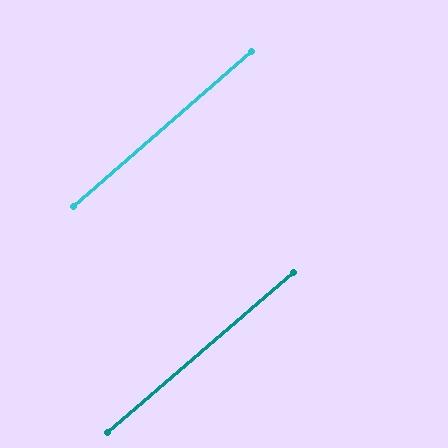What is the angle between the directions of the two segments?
Approximately 0 degrees.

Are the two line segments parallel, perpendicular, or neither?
Parallel — their directions differ by only 0.4°.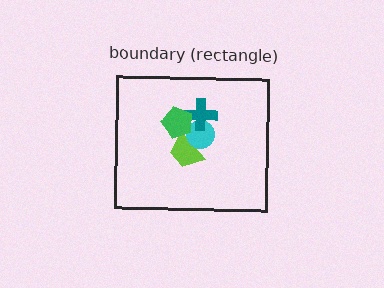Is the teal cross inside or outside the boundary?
Inside.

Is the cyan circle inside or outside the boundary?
Inside.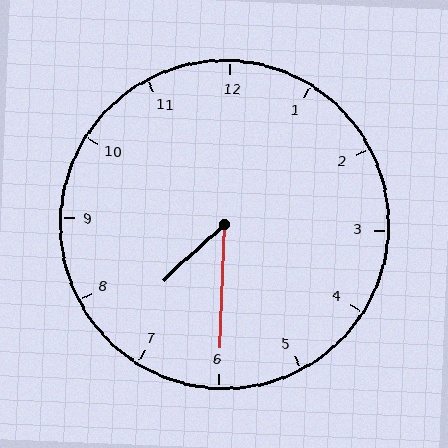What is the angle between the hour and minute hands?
Approximately 45 degrees.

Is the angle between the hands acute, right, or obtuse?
It is acute.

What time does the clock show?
7:30.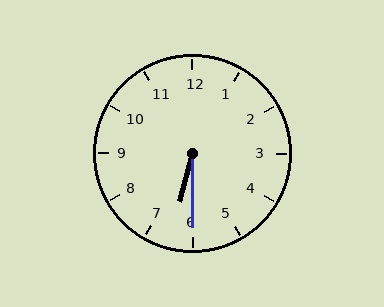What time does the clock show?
6:30.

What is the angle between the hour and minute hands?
Approximately 15 degrees.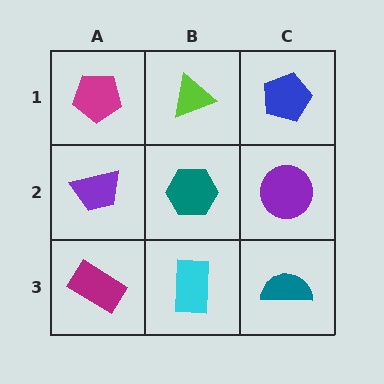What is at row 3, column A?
A magenta rectangle.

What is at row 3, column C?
A teal semicircle.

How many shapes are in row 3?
3 shapes.